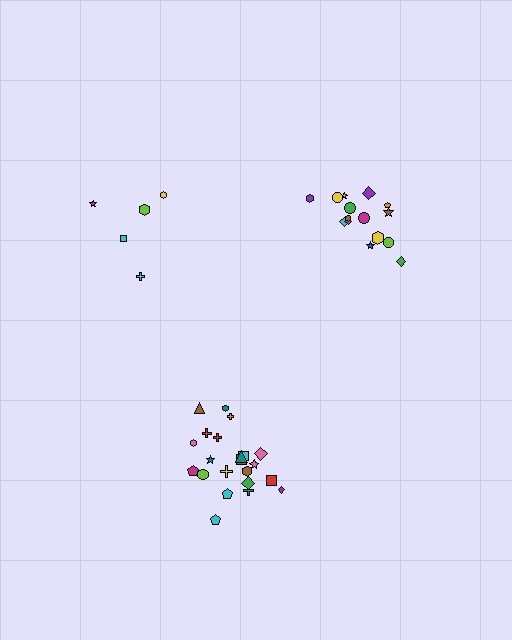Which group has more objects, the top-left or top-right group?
The top-right group.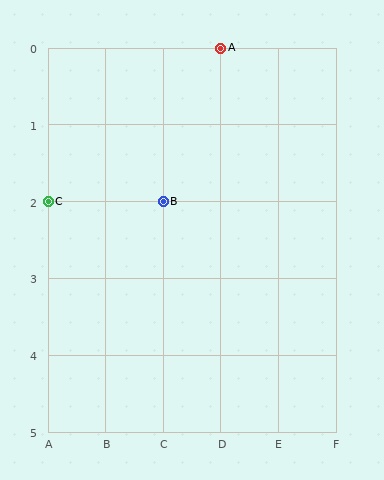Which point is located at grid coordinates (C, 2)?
Point B is at (C, 2).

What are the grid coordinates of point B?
Point B is at grid coordinates (C, 2).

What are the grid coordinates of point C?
Point C is at grid coordinates (A, 2).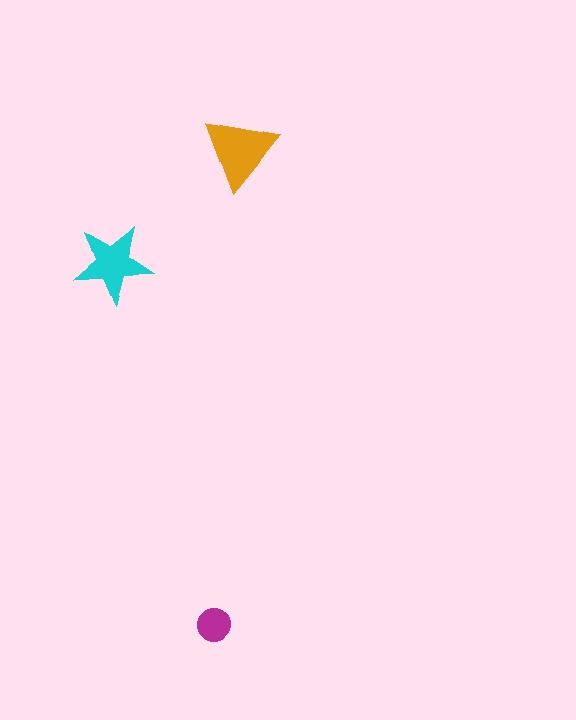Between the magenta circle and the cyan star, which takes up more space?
The cyan star.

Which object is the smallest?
The magenta circle.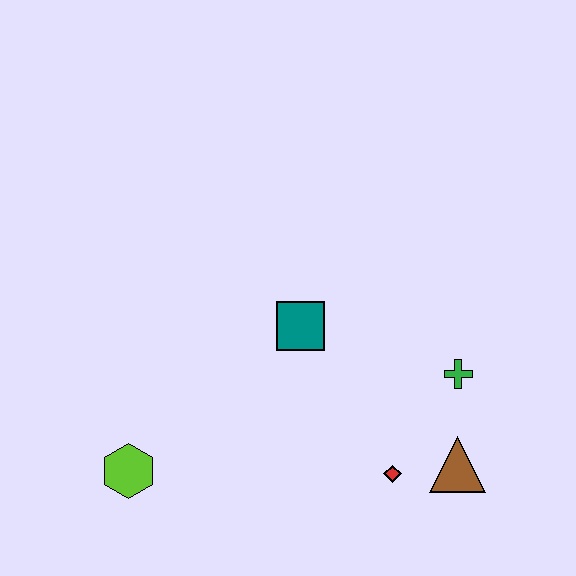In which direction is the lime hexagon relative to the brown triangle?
The lime hexagon is to the left of the brown triangle.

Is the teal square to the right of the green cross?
No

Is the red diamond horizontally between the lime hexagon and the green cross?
Yes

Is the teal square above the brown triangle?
Yes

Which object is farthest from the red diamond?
The lime hexagon is farthest from the red diamond.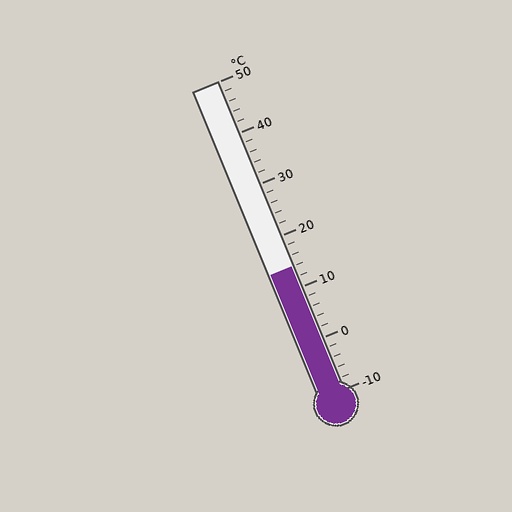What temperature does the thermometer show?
The thermometer shows approximately 14°C.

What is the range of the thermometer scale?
The thermometer scale ranges from -10°C to 50°C.